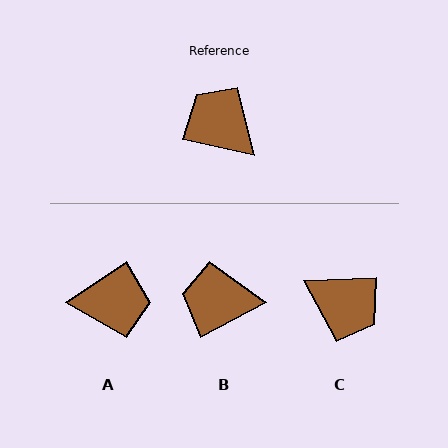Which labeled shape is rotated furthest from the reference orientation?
C, about 166 degrees away.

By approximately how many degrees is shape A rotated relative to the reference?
Approximately 134 degrees clockwise.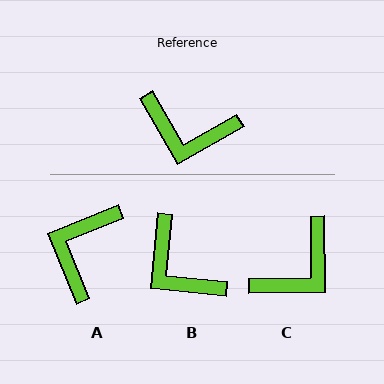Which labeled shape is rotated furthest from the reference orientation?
A, about 97 degrees away.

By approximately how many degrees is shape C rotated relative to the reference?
Approximately 61 degrees counter-clockwise.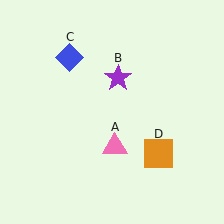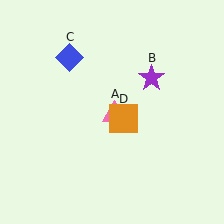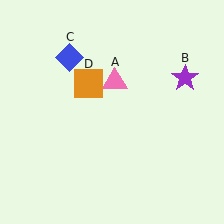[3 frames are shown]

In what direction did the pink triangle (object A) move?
The pink triangle (object A) moved up.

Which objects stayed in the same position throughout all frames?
Blue diamond (object C) remained stationary.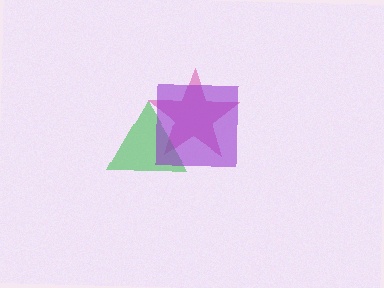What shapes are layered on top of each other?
The layered shapes are: a magenta star, a green triangle, a purple square.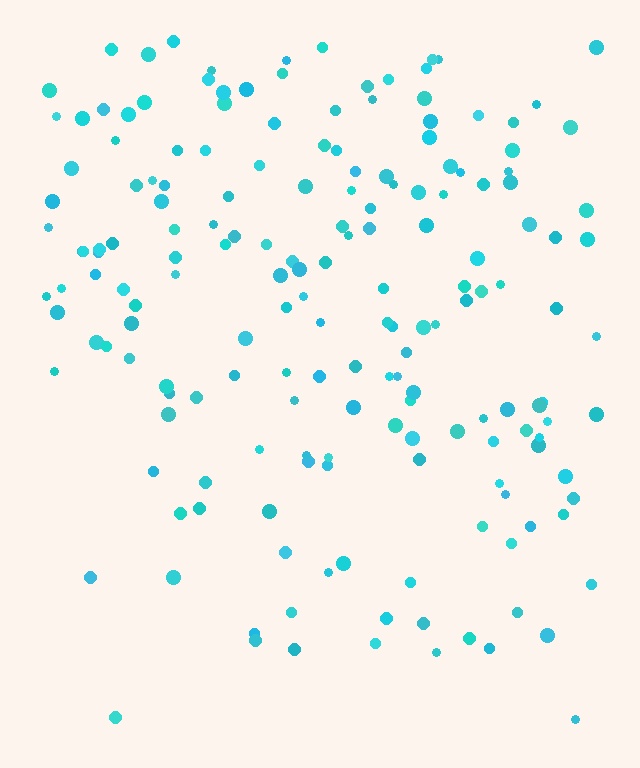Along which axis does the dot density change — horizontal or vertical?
Vertical.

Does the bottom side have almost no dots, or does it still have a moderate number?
Still a moderate number, just noticeably fewer than the top.